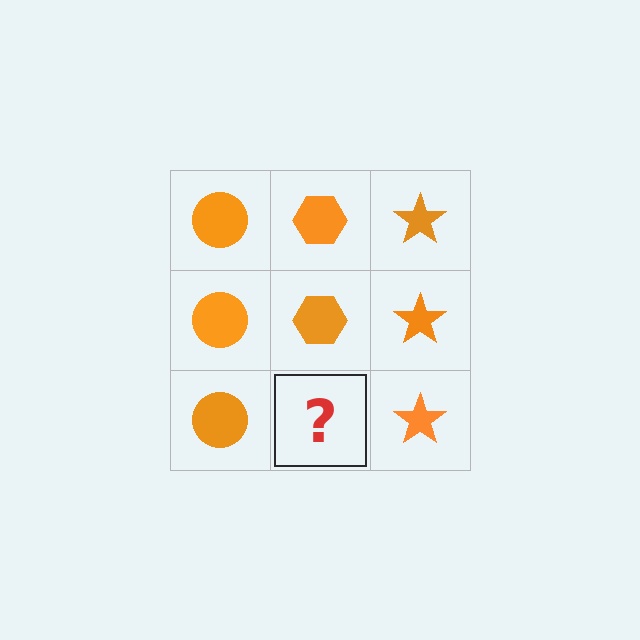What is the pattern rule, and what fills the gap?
The rule is that each column has a consistent shape. The gap should be filled with an orange hexagon.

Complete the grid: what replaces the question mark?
The question mark should be replaced with an orange hexagon.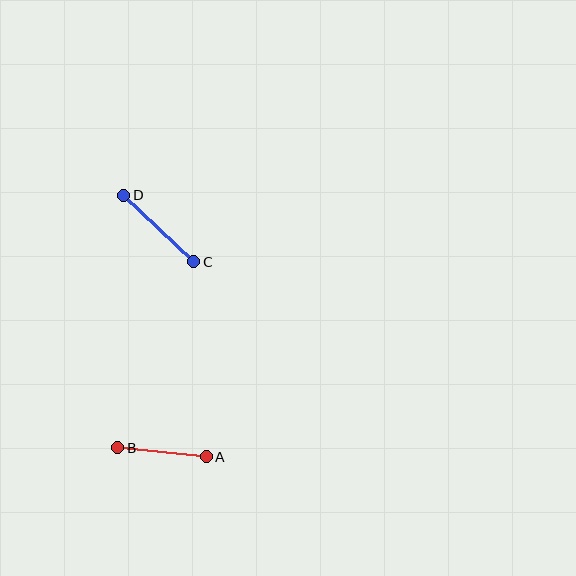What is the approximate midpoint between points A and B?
The midpoint is at approximately (162, 452) pixels.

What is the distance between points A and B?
The distance is approximately 89 pixels.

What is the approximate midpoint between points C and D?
The midpoint is at approximately (159, 228) pixels.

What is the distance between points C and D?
The distance is approximately 96 pixels.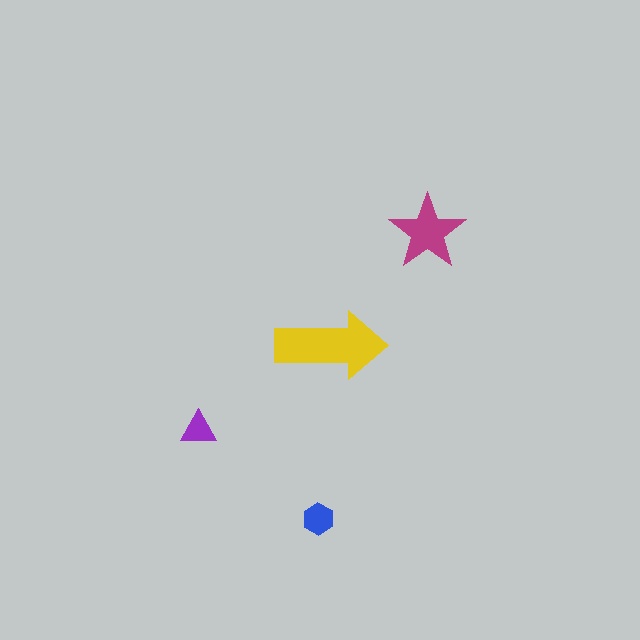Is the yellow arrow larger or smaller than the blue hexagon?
Larger.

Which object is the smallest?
The purple triangle.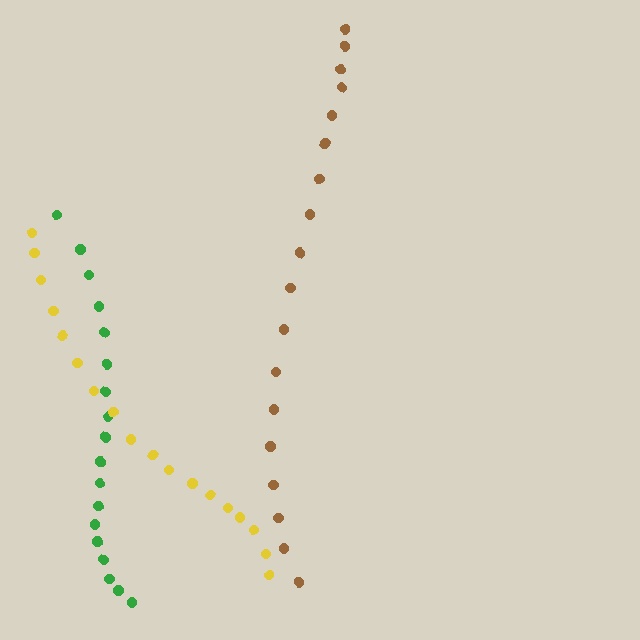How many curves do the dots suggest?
There are 3 distinct paths.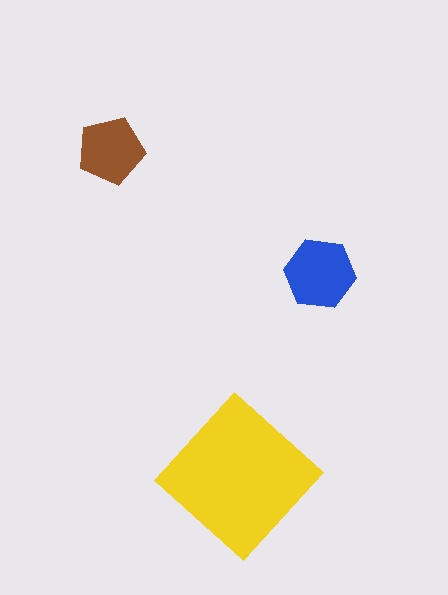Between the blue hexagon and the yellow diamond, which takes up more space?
The yellow diamond.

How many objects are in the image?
There are 3 objects in the image.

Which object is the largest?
The yellow diamond.